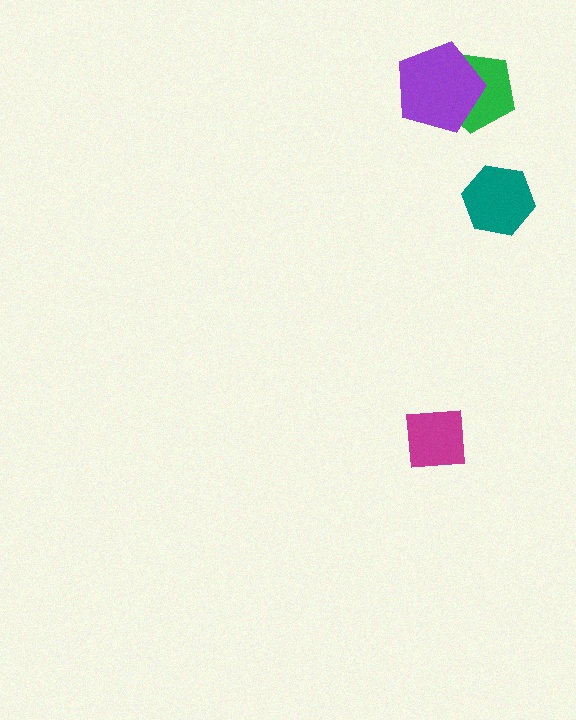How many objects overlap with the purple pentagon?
1 object overlaps with the purple pentagon.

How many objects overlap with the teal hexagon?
0 objects overlap with the teal hexagon.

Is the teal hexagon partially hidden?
No, no other shape covers it.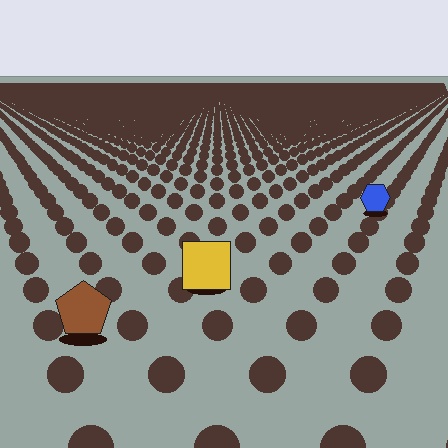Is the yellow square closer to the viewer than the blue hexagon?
Yes. The yellow square is closer — you can tell from the texture gradient: the ground texture is coarser near it.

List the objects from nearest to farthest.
From nearest to farthest: the brown pentagon, the yellow square, the blue hexagon.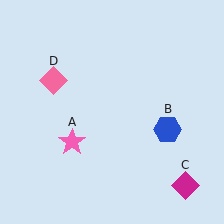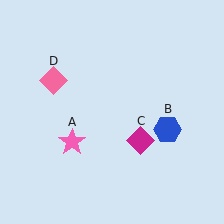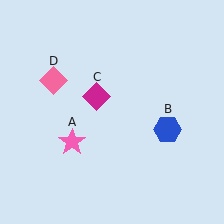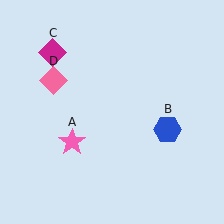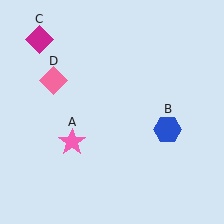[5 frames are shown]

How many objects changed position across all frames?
1 object changed position: magenta diamond (object C).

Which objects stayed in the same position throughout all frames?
Pink star (object A) and blue hexagon (object B) and pink diamond (object D) remained stationary.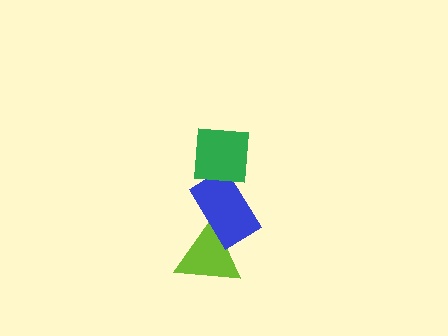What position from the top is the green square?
The green square is 1st from the top.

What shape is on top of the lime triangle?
The blue rectangle is on top of the lime triangle.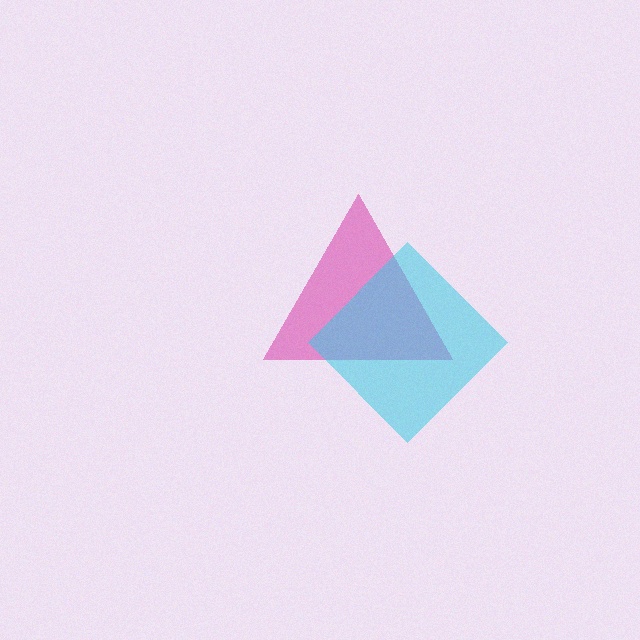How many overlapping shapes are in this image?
There are 2 overlapping shapes in the image.